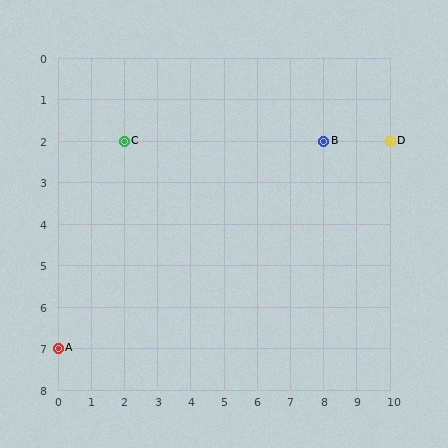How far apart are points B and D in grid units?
Points B and D are 2 columns apart.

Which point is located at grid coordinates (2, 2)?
Point C is at (2, 2).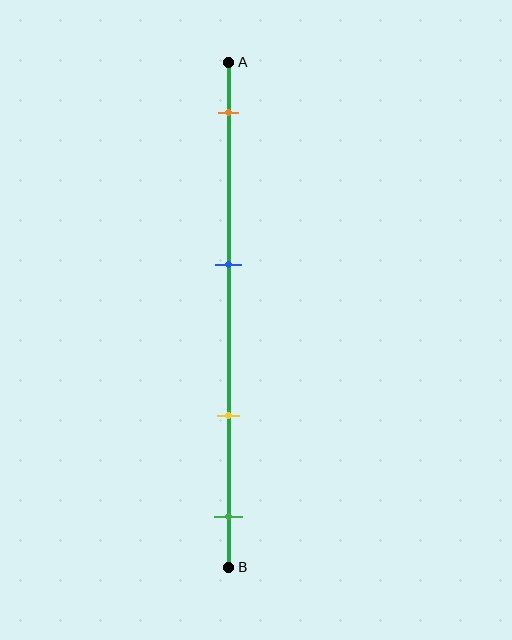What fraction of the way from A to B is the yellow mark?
The yellow mark is approximately 70% (0.7) of the way from A to B.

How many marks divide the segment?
There are 4 marks dividing the segment.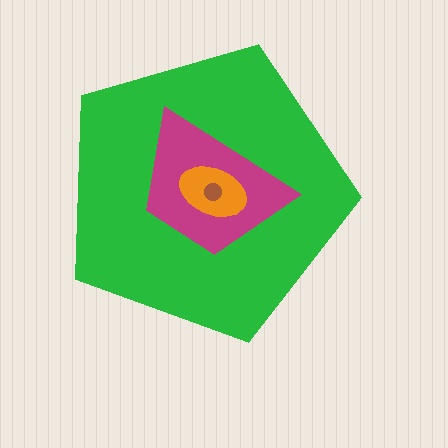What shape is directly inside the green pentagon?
The magenta trapezoid.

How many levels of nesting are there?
4.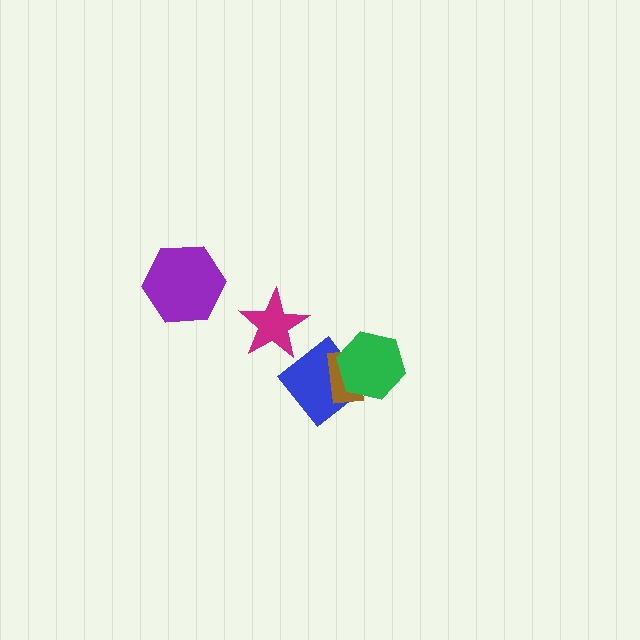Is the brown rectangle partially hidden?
Yes, it is partially covered by another shape.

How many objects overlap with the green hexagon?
2 objects overlap with the green hexagon.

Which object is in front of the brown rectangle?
The green hexagon is in front of the brown rectangle.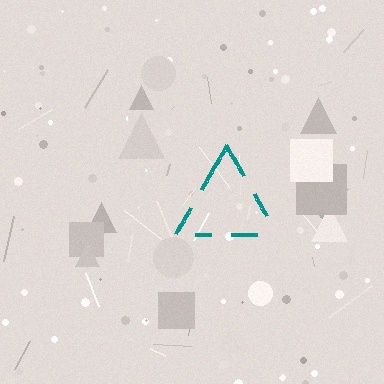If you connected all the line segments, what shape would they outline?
They would outline a triangle.